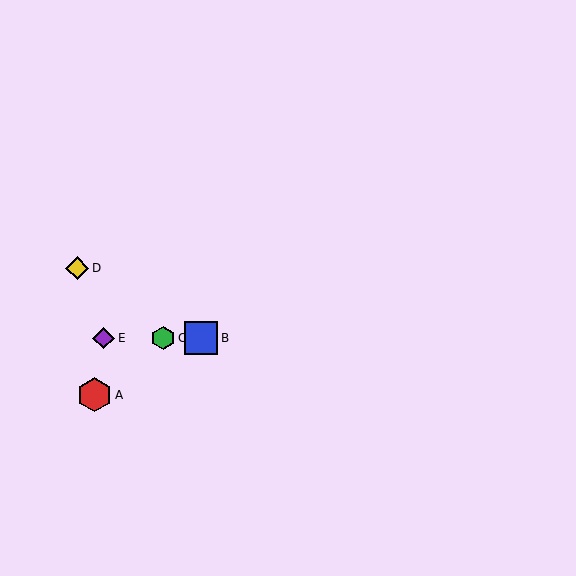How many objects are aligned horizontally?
3 objects (B, C, E) are aligned horizontally.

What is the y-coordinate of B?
Object B is at y≈338.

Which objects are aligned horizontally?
Objects B, C, E are aligned horizontally.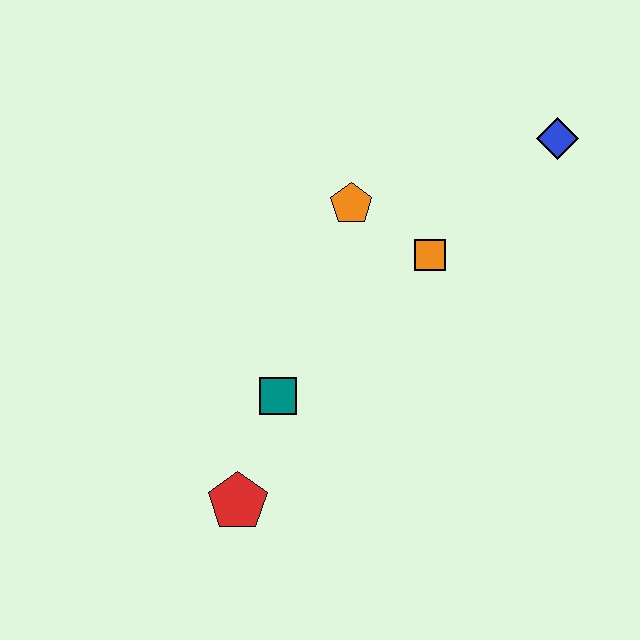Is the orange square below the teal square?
No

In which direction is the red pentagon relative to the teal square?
The red pentagon is below the teal square.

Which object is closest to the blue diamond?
The orange square is closest to the blue diamond.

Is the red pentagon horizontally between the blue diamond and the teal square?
No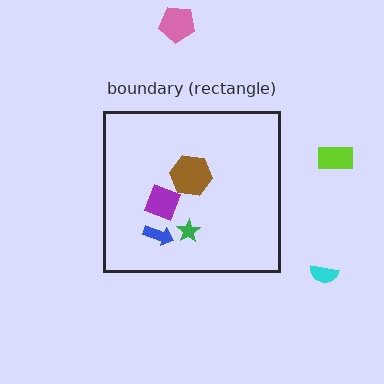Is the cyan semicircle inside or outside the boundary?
Outside.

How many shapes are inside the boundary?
4 inside, 3 outside.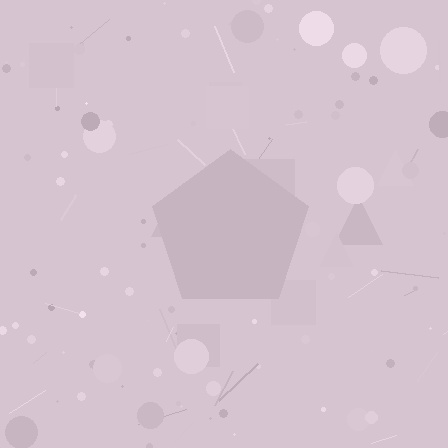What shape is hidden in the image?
A pentagon is hidden in the image.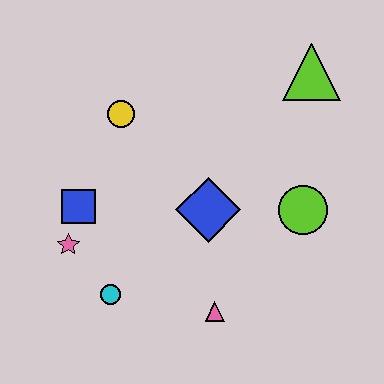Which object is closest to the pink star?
The blue square is closest to the pink star.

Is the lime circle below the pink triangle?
No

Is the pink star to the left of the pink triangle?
Yes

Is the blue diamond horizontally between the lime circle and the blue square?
Yes